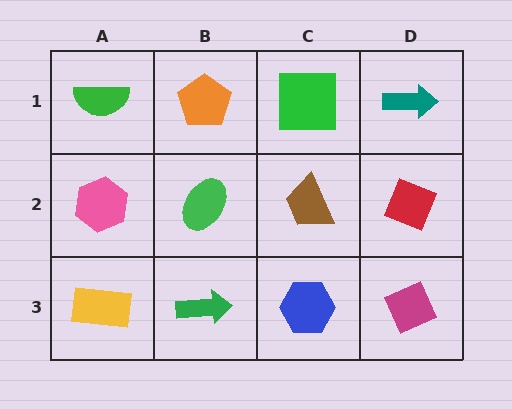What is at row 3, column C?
A blue hexagon.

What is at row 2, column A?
A pink hexagon.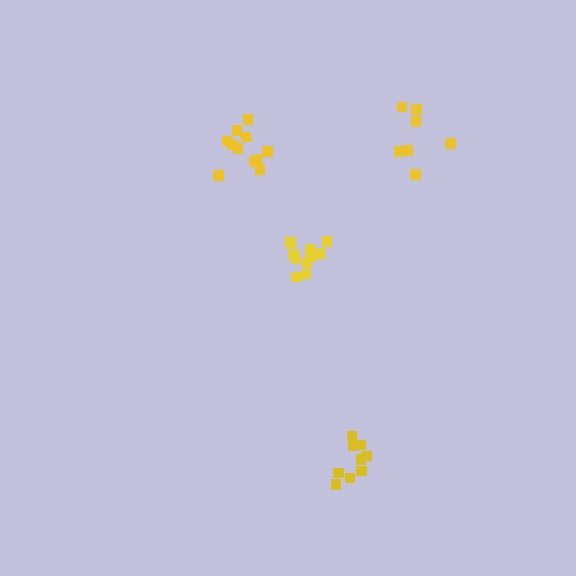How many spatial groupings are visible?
There are 4 spatial groupings.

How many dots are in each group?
Group 1: 11 dots, Group 2: 7 dots, Group 3: 9 dots, Group 4: 10 dots (37 total).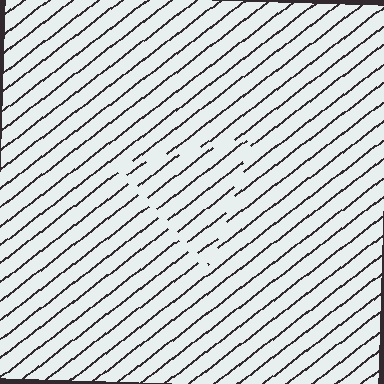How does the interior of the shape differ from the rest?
The interior of the shape contains the same grating, shifted by half a period — the contour is defined by the phase discontinuity where line-ends from the inner and outer gratings abut.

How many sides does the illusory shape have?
3 sides — the line-ends trace a triangle.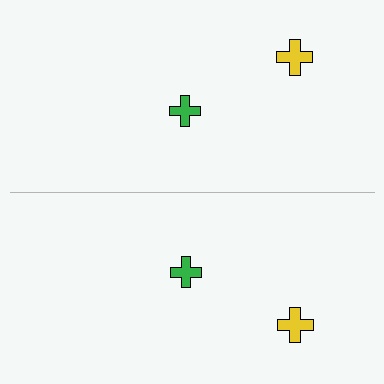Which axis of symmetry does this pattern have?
The pattern has a horizontal axis of symmetry running through the center of the image.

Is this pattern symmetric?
Yes, this pattern has bilateral (reflection) symmetry.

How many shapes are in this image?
There are 4 shapes in this image.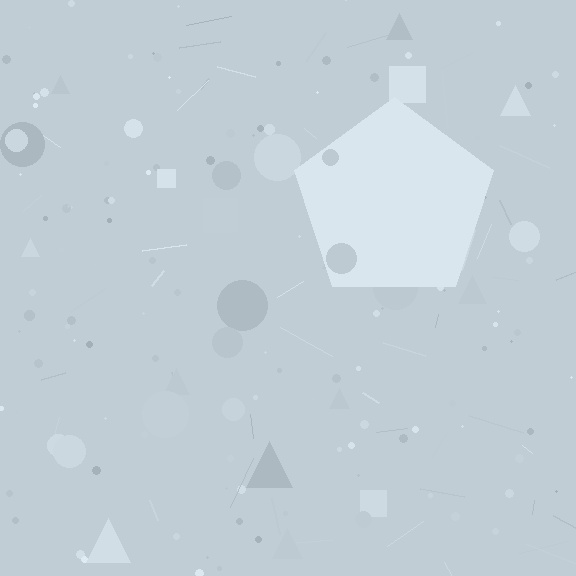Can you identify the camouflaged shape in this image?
The camouflaged shape is a pentagon.